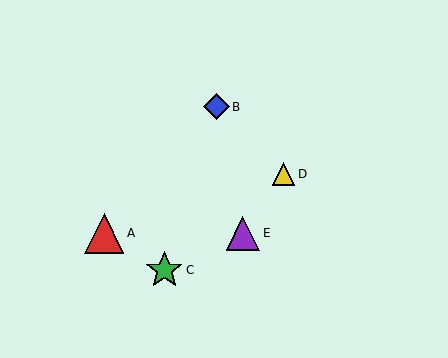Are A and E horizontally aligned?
Yes, both are at y≈233.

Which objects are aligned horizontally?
Objects A, E are aligned horizontally.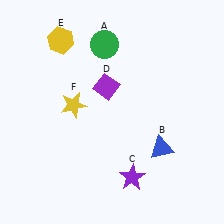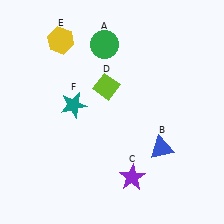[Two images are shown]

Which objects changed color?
D changed from purple to lime. F changed from yellow to teal.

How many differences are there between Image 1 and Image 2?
There are 2 differences between the two images.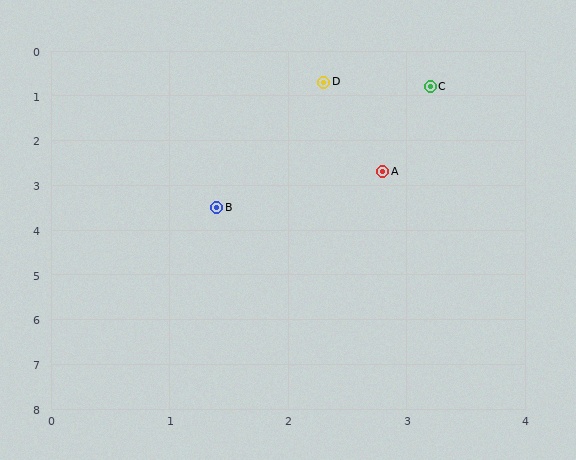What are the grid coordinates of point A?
Point A is at approximately (2.8, 2.7).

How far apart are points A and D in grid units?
Points A and D are about 2.1 grid units apart.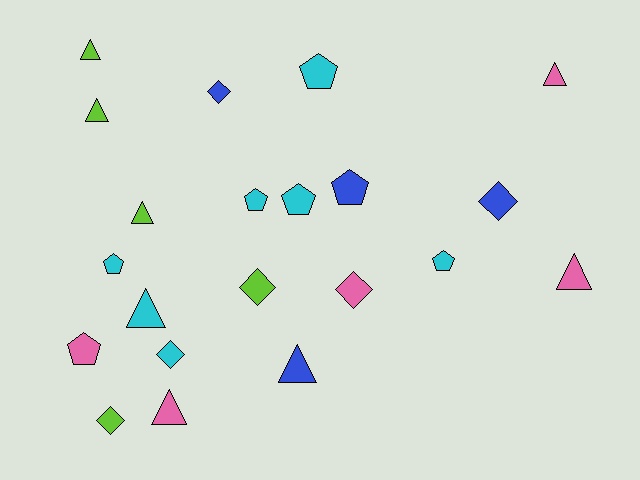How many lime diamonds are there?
There are 2 lime diamonds.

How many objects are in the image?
There are 21 objects.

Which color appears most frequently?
Cyan, with 7 objects.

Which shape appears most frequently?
Triangle, with 8 objects.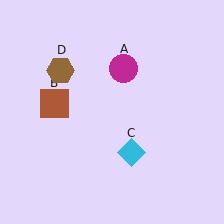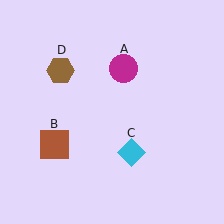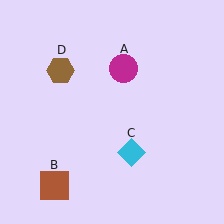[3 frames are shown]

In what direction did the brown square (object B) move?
The brown square (object B) moved down.